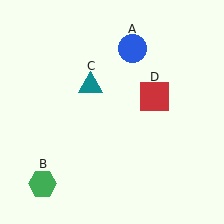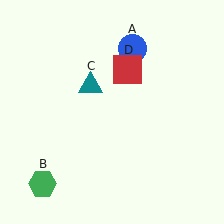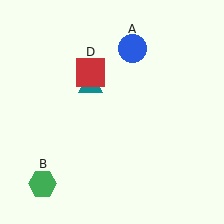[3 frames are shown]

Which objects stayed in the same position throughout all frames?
Blue circle (object A) and green hexagon (object B) and teal triangle (object C) remained stationary.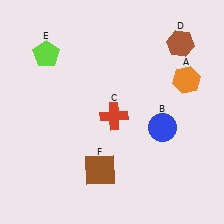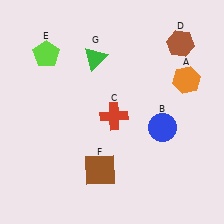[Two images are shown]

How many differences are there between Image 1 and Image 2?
There is 1 difference between the two images.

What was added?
A green triangle (G) was added in Image 2.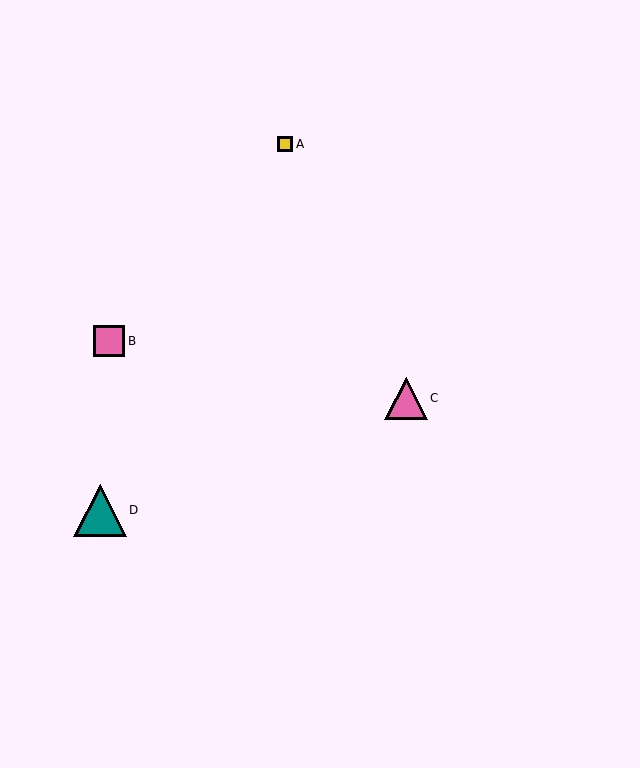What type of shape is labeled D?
Shape D is a teal triangle.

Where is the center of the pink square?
The center of the pink square is at (109, 341).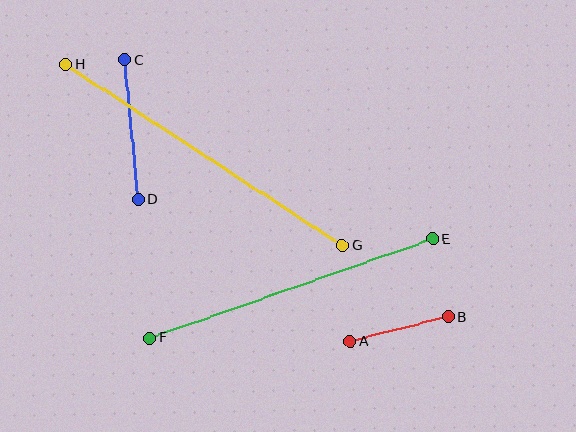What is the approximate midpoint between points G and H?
The midpoint is at approximately (204, 155) pixels.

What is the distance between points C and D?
The distance is approximately 140 pixels.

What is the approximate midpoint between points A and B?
The midpoint is at approximately (399, 329) pixels.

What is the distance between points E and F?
The distance is approximately 300 pixels.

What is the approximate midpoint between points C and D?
The midpoint is at approximately (131, 130) pixels.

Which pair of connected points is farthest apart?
Points G and H are farthest apart.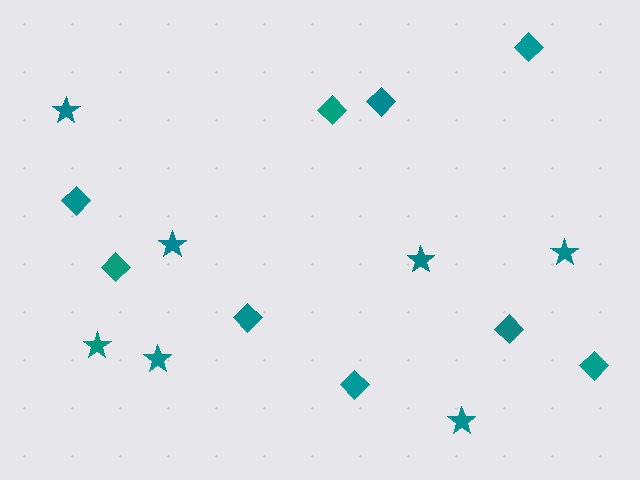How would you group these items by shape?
There are 2 groups: one group of diamonds (9) and one group of stars (7).